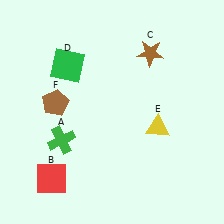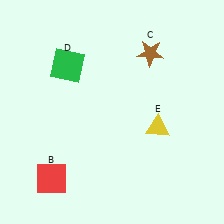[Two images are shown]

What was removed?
The green cross (A), the brown pentagon (F) were removed in Image 2.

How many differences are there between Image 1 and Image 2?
There are 2 differences between the two images.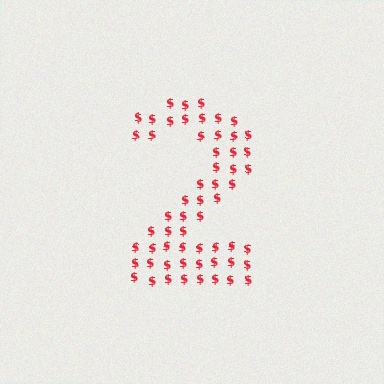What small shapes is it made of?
It is made of small dollar signs.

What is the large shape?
The large shape is the digit 2.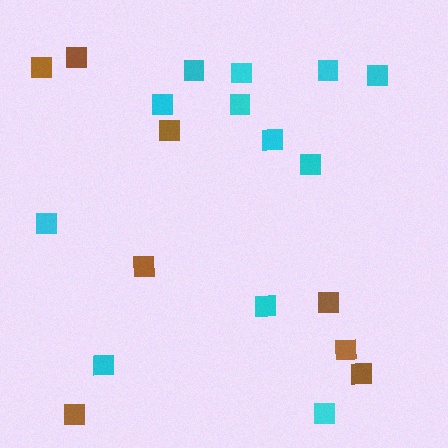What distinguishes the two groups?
There are 2 groups: one group of brown squares (8) and one group of cyan squares (12).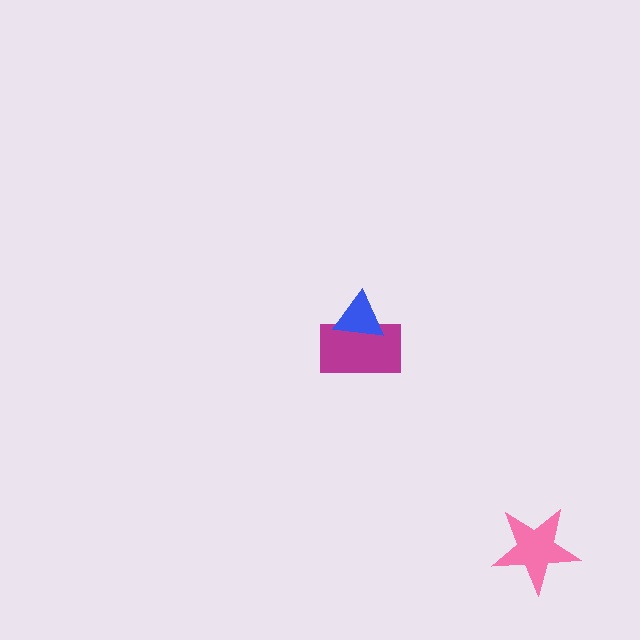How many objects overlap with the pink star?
0 objects overlap with the pink star.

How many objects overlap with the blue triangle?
1 object overlaps with the blue triangle.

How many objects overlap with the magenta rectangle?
1 object overlaps with the magenta rectangle.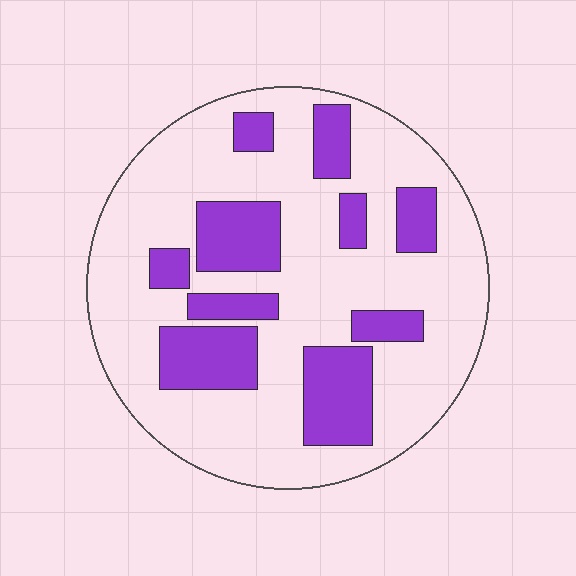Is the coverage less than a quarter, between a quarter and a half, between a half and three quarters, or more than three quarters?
Between a quarter and a half.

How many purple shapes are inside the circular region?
10.